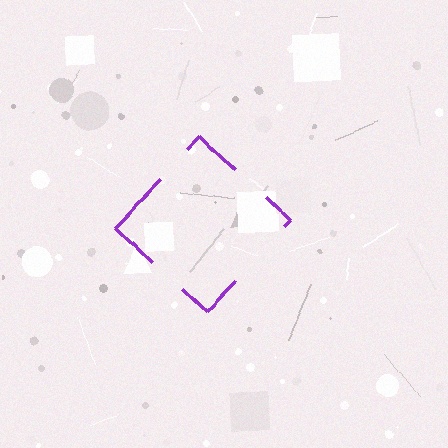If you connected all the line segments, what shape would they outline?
They would outline a diamond.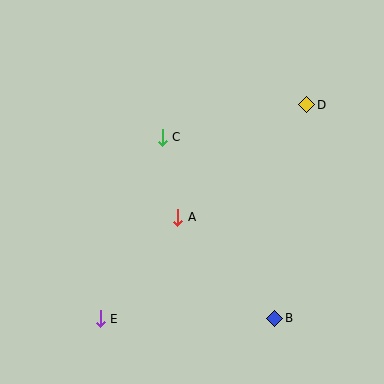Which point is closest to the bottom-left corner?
Point E is closest to the bottom-left corner.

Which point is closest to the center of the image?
Point A at (178, 217) is closest to the center.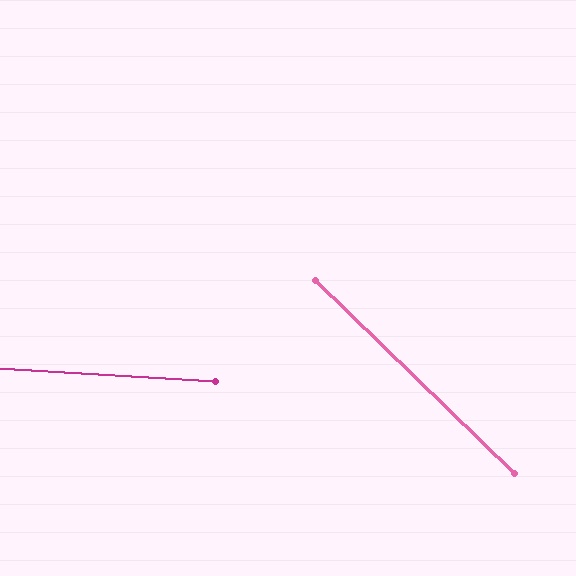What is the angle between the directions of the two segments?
Approximately 40 degrees.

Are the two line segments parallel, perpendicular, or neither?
Neither parallel nor perpendicular — they differ by about 40°.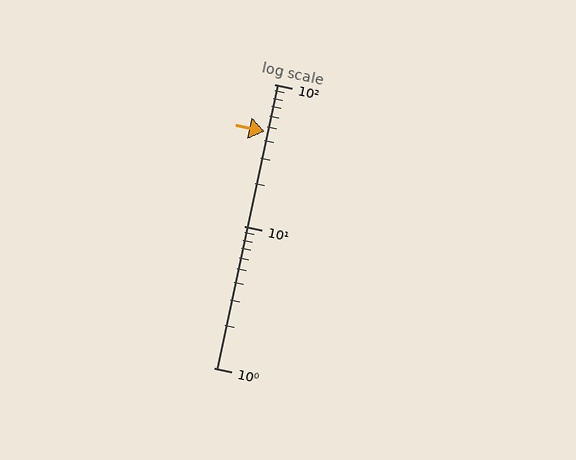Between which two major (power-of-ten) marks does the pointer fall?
The pointer is between 10 and 100.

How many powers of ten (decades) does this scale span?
The scale spans 2 decades, from 1 to 100.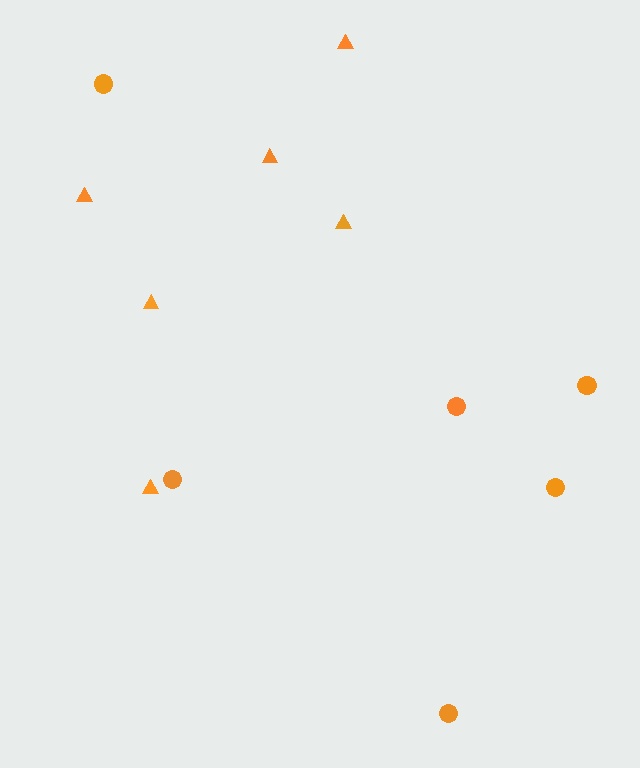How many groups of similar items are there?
There are 2 groups: one group of triangles (6) and one group of circles (6).